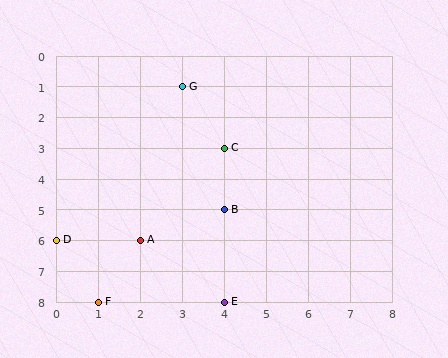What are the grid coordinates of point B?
Point B is at grid coordinates (4, 5).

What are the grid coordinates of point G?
Point G is at grid coordinates (3, 1).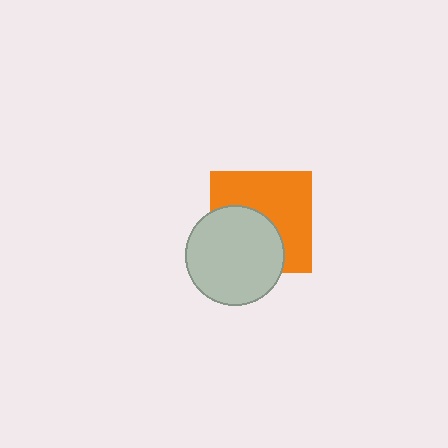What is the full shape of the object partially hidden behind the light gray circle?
The partially hidden object is an orange square.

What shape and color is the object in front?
The object in front is a light gray circle.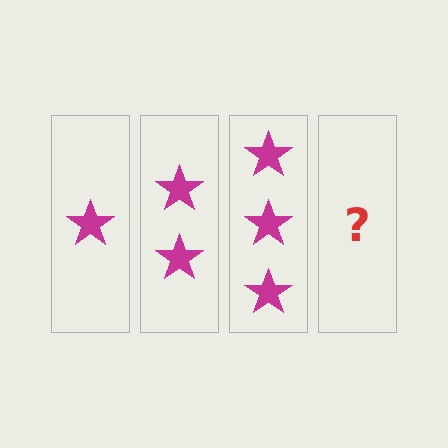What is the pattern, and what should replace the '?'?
The pattern is that each step adds one more star. The '?' should be 4 stars.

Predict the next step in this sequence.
The next step is 4 stars.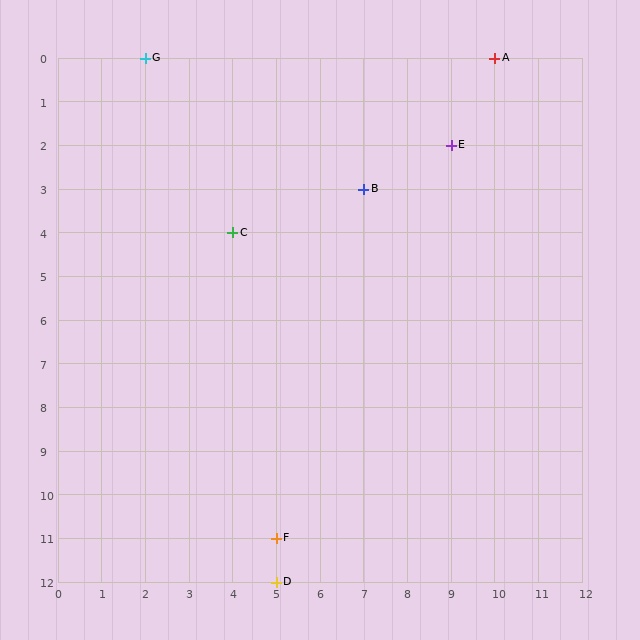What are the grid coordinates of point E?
Point E is at grid coordinates (9, 2).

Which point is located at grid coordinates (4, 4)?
Point C is at (4, 4).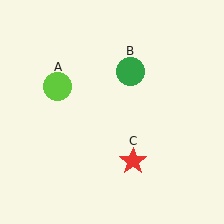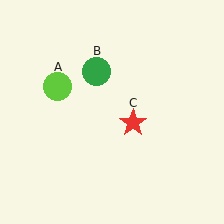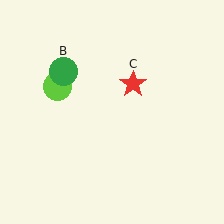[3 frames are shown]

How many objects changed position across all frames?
2 objects changed position: green circle (object B), red star (object C).